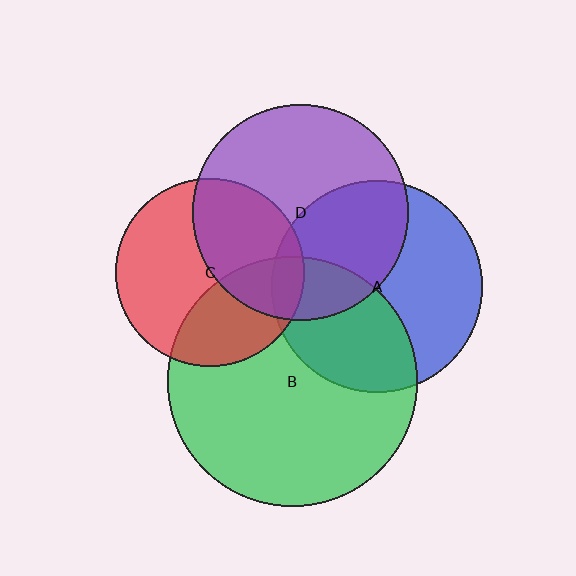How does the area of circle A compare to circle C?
Approximately 1.3 times.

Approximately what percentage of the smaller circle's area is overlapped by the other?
Approximately 35%.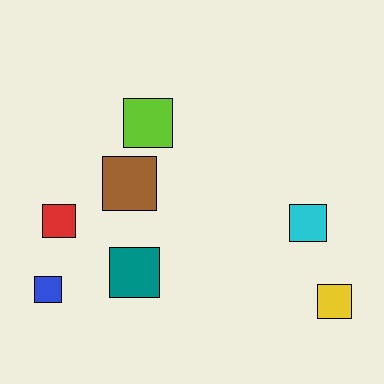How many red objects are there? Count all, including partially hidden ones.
There is 1 red object.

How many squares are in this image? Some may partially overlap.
There are 7 squares.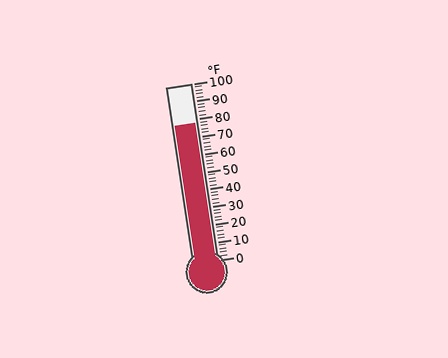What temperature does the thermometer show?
The thermometer shows approximately 78°F.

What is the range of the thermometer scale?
The thermometer scale ranges from 0°F to 100°F.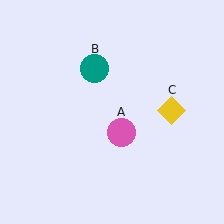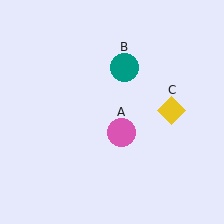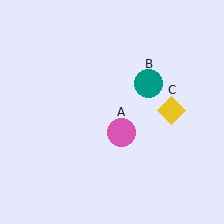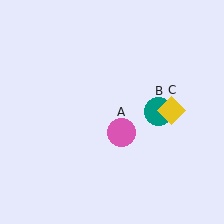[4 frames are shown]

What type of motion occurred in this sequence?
The teal circle (object B) rotated clockwise around the center of the scene.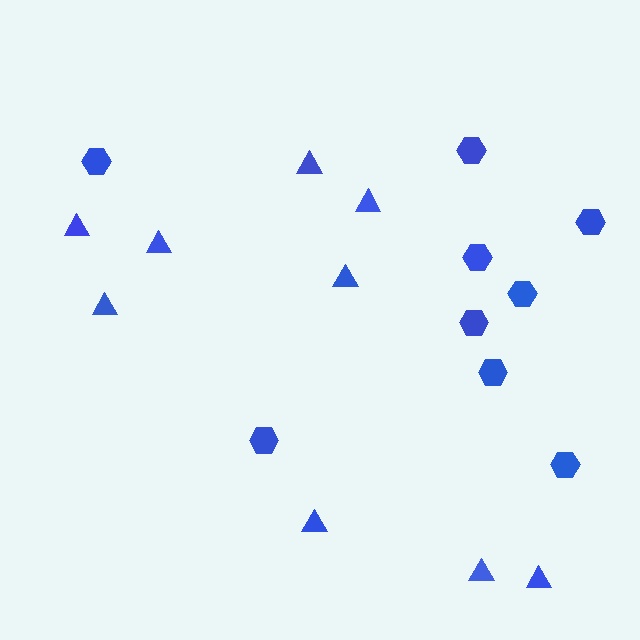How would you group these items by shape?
There are 2 groups: one group of triangles (9) and one group of hexagons (9).